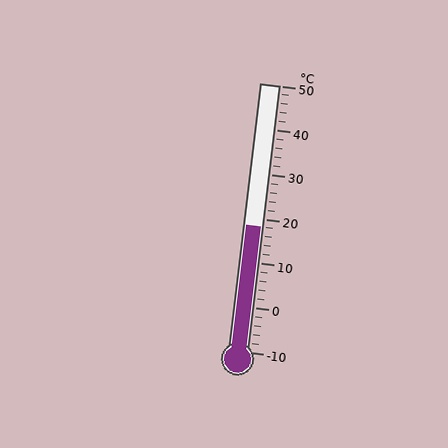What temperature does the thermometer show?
The thermometer shows approximately 18°C.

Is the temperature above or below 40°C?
The temperature is below 40°C.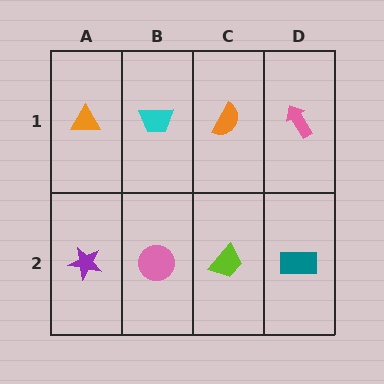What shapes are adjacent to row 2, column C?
An orange semicircle (row 1, column C), a pink circle (row 2, column B), a teal rectangle (row 2, column D).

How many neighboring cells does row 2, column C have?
3.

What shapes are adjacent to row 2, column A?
An orange triangle (row 1, column A), a pink circle (row 2, column B).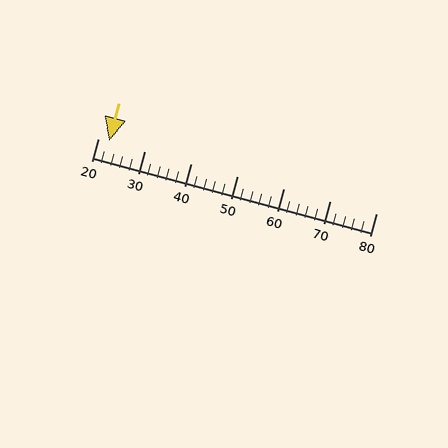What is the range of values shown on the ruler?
The ruler shows values from 20 to 80.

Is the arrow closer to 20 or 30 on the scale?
The arrow is closer to 20.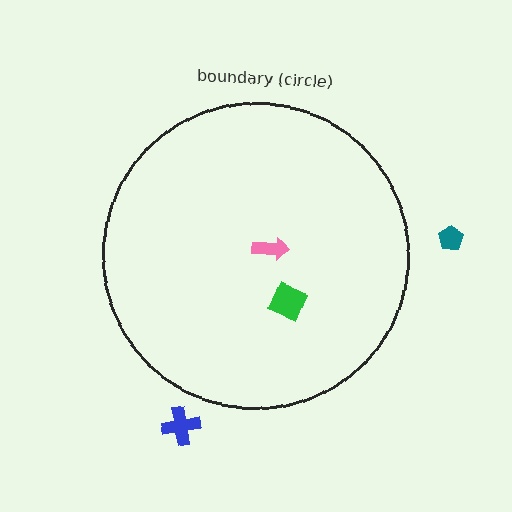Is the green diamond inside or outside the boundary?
Inside.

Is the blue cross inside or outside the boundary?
Outside.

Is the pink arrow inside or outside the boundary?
Inside.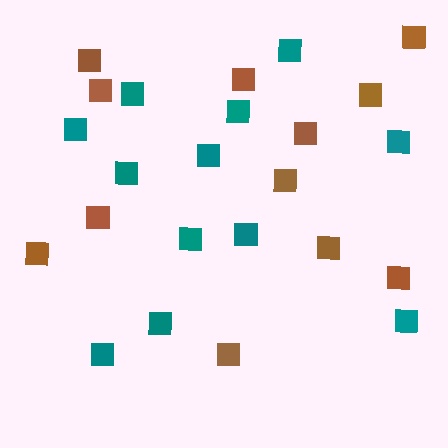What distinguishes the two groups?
There are 2 groups: one group of brown squares (12) and one group of teal squares (12).